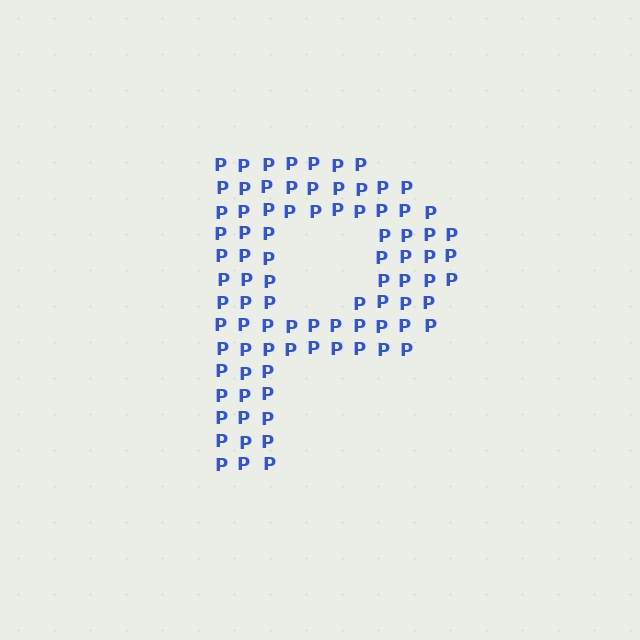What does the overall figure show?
The overall figure shows the letter P.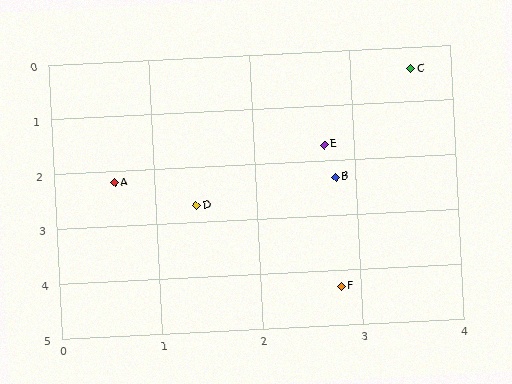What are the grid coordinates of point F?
Point F is at approximately (2.8, 4.3).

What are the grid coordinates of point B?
Point B is at approximately (2.8, 2.3).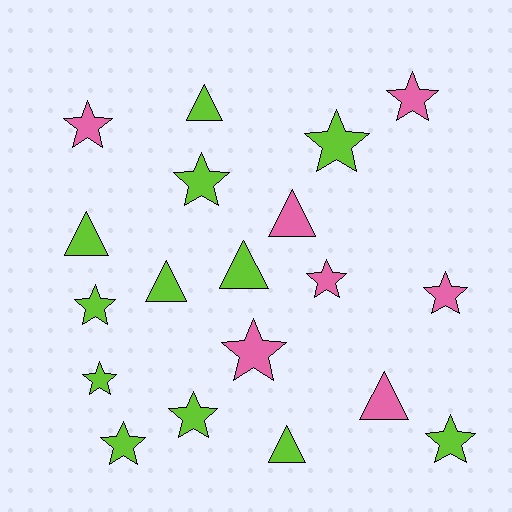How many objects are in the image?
There are 19 objects.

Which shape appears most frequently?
Star, with 12 objects.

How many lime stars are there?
There are 7 lime stars.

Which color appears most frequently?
Lime, with 12 objects.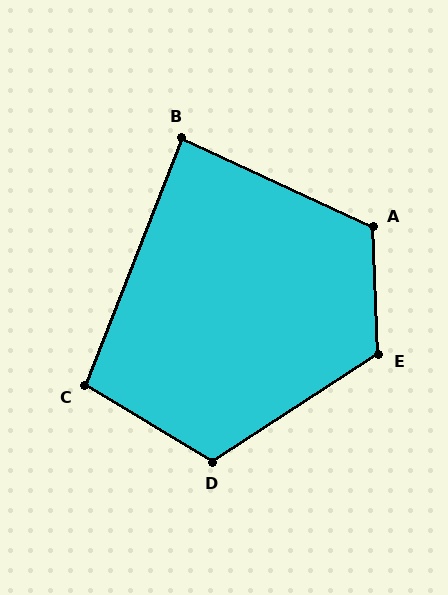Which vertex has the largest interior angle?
E, at approximately 120 degrees.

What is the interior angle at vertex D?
Approximately 116 degrees (obtuse).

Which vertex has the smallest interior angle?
B, at approximately 87 degrees.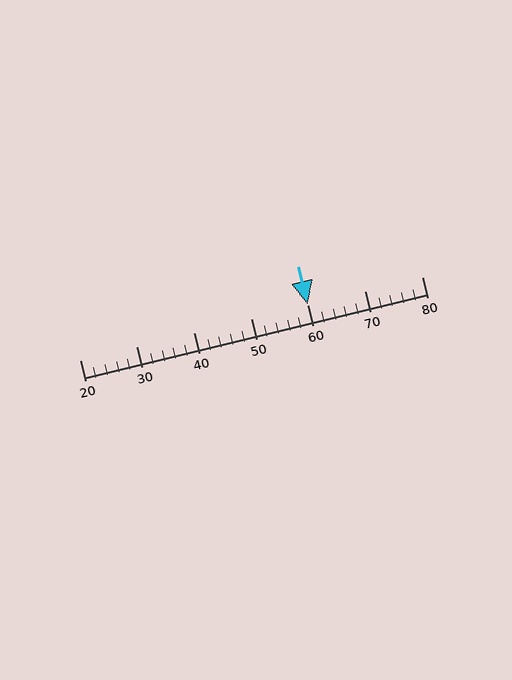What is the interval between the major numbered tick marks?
The major tick marks are spaced 10 units apart.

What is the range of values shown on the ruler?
The ruler shows values from 20 to 80.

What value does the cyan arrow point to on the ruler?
The cyan arrow points to approximately 60.